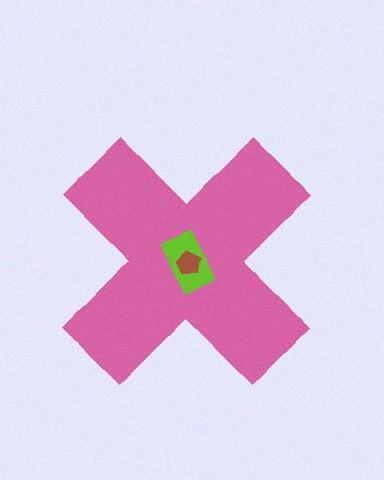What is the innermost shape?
The brown pentagon.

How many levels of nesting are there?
3.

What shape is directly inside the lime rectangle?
The brown pentagon.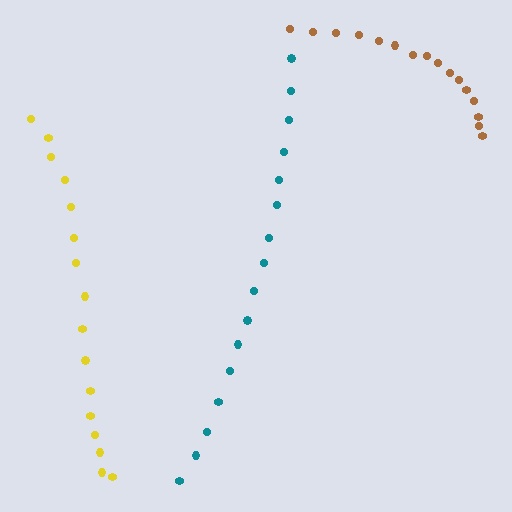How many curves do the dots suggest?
There are 3 distinct paths.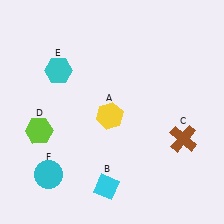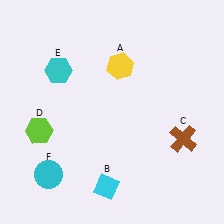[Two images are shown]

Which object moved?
The yellow hexagon (A) moved up.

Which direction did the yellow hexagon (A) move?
The yellow hexagon (A) moved up.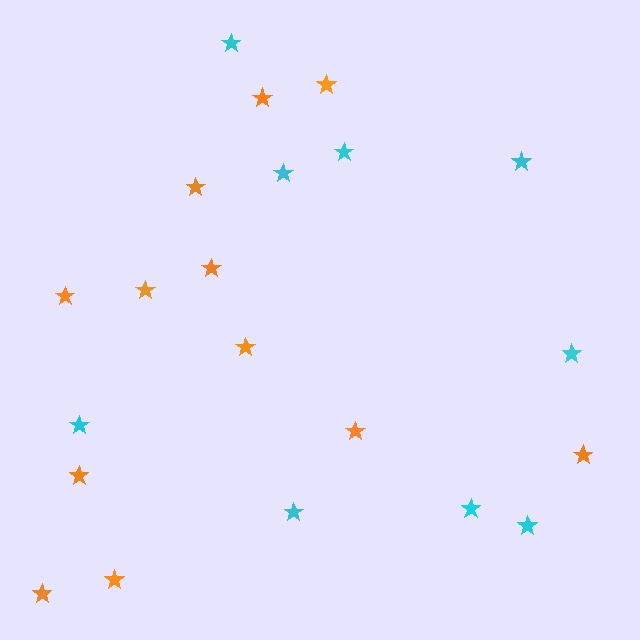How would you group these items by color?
There are 2 groups: one group of cyan stars (9) and one group of orange stars (12).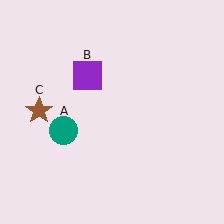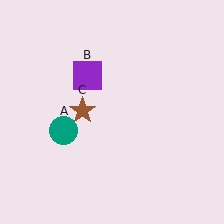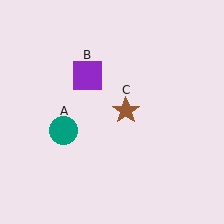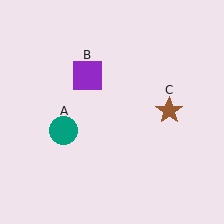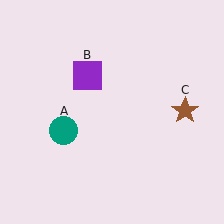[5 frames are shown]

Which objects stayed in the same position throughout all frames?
Teal circle (object A) and purple square (object B) remained stationary.